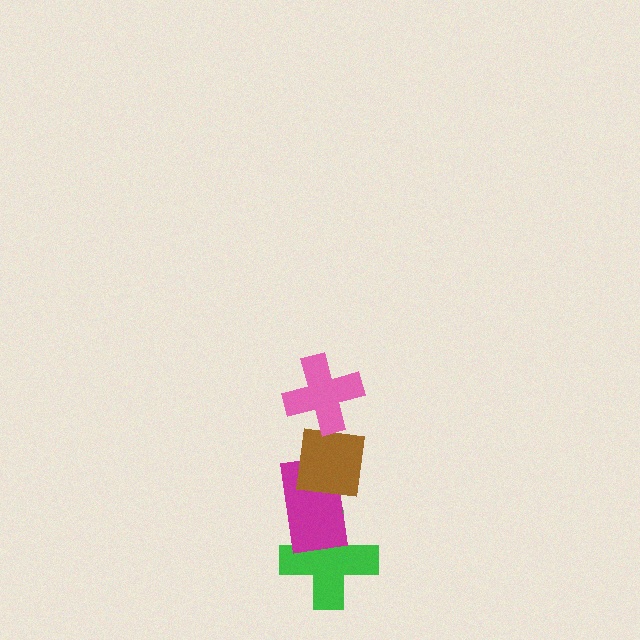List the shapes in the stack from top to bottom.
From top to bottom: the pink cross, the brown square, the magenta rectangle, the green cross.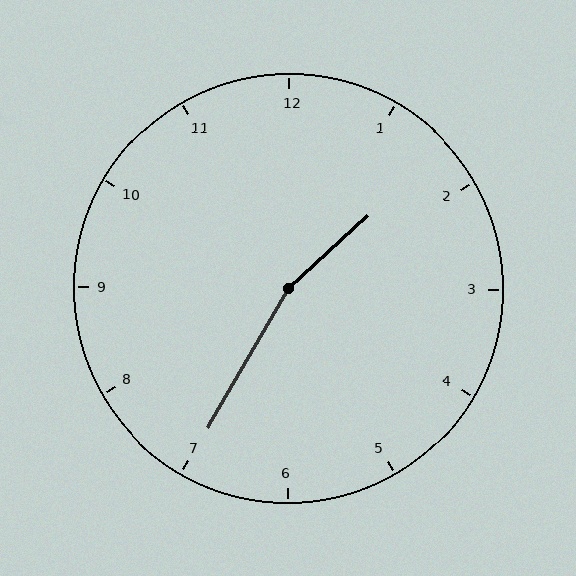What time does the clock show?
1:35.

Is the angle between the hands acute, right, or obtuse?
It is obtuse.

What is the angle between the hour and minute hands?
Approximately 162 degrees.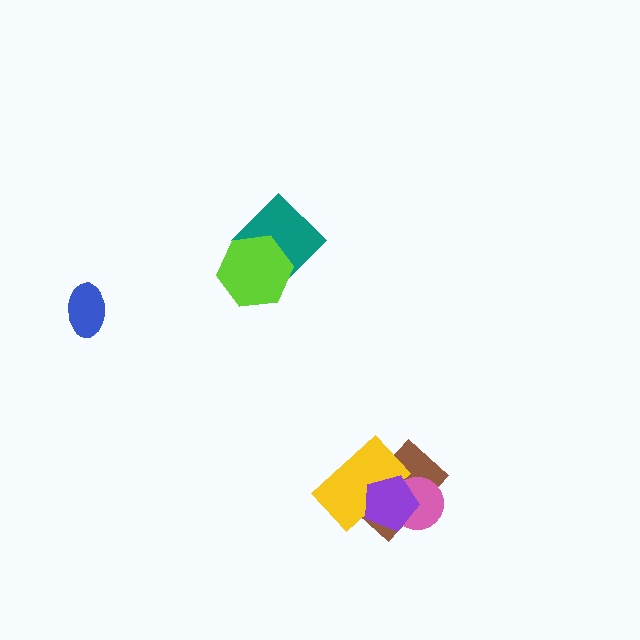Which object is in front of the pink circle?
The purple pentagon is in front of the pink circle.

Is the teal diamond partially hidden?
Yes, it is partially covered by another shape.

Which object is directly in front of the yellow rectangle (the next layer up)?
The pink circle is directly in front of the yellow rectangle.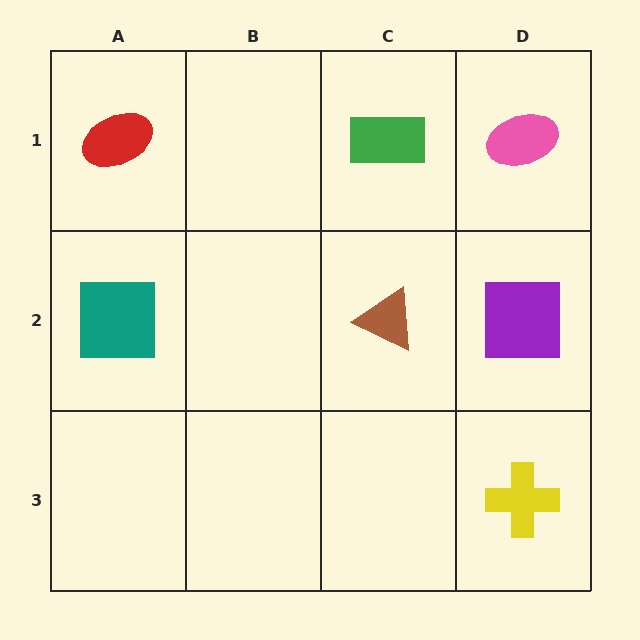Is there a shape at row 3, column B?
No, that cell is empty.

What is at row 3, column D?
A yellow cross.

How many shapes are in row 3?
1 shape.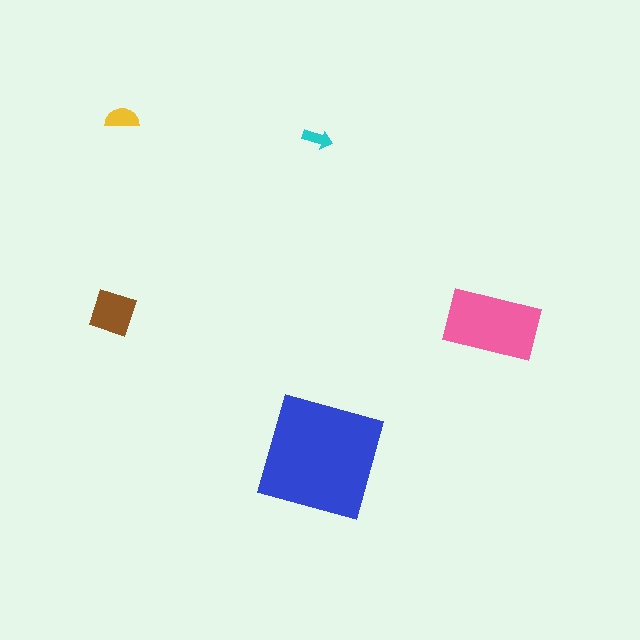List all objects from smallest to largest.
The cyan arrow, the yellow semicircle, the brown diamond, the pink rectangle, the blue square.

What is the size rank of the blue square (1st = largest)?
1st.